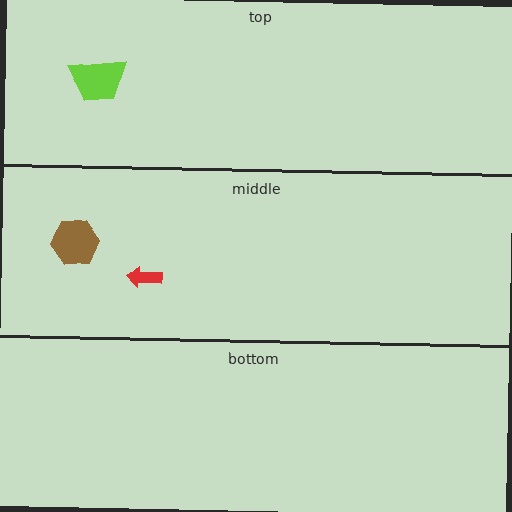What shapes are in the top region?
The lime trapezoid.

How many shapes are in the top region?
1.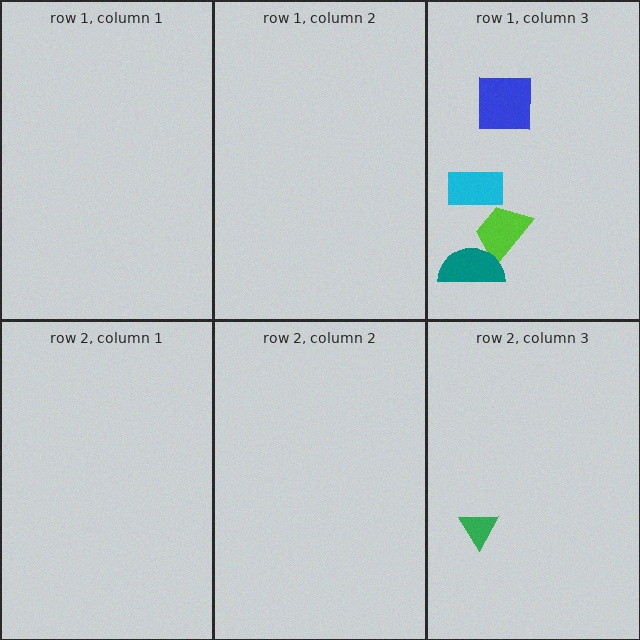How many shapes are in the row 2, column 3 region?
1.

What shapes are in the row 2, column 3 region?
The green triangle.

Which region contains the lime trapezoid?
The row 1, column 3 region.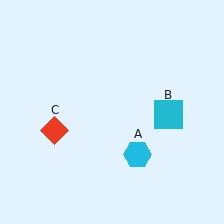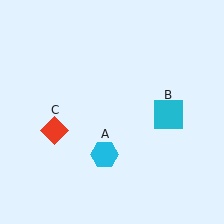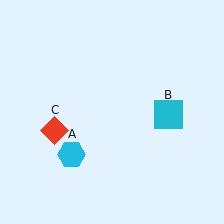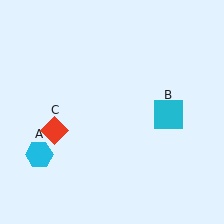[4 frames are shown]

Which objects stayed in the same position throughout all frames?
Cyan square (object B) and red diamond (object C) remained stationary.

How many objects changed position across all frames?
1 object changed position: cyan hexagon (object A).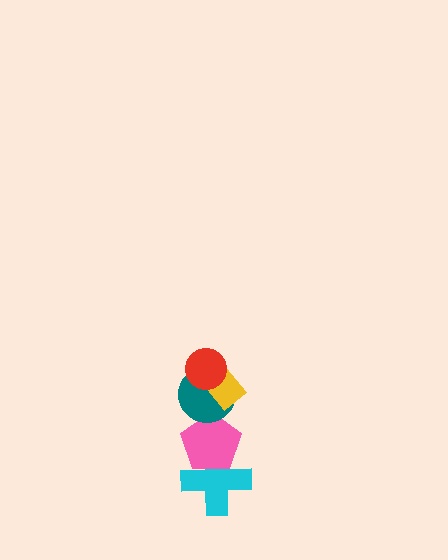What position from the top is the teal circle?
The teal circle is 3rd from the top.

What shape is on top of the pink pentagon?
The teal circle is on top of the pink pentagon.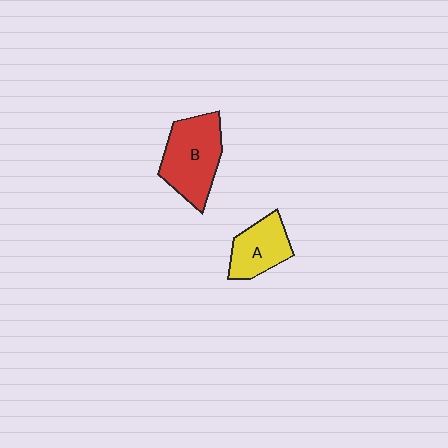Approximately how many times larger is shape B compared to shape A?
Approximately 1.5 times.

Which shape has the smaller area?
Shape A (yellow).